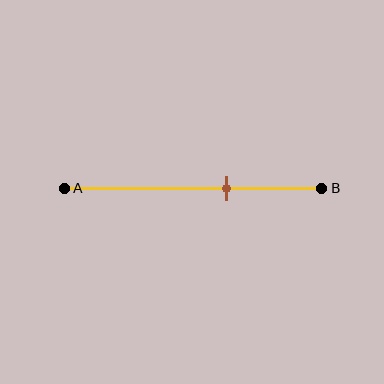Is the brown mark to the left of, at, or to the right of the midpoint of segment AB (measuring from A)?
The brown mark is to the right of the midpoint of segment AB.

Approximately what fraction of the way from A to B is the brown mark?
The brown mark is approximately 65% of the way from A to B.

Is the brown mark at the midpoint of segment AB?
No, the mark is at about 65% from A, not at the 50% midpoint.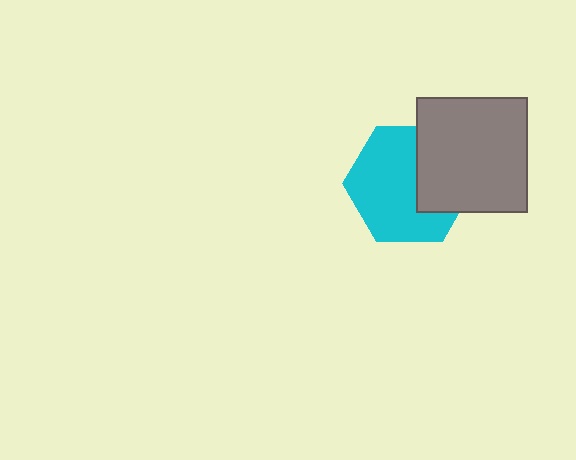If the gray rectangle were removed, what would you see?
You would see the complete cyan hexagon.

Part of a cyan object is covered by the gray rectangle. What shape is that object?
It is a hexagon.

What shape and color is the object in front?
The object in front is a gray rectangle.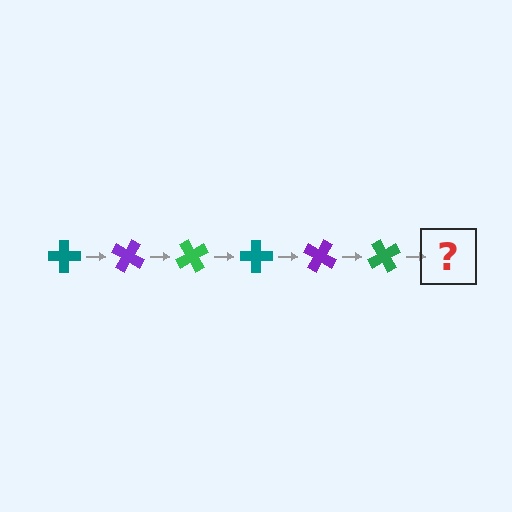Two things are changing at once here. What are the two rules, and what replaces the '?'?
The two rules are that it rotates 30 degrees each step and the color cycles through teal, purple, and green. The '?' should be a teal cross, rotated 180 degrees from the start.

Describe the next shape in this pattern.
It should be a teal cross, rotated 180 degrees from the start.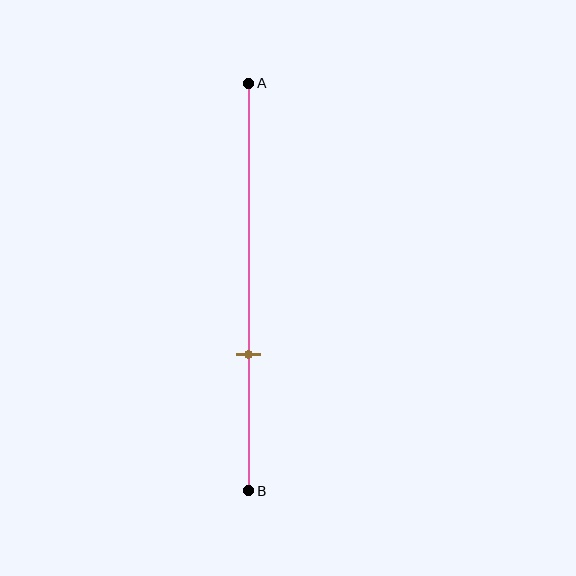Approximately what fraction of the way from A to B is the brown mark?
The brown mark is approximately 65% of the way from A to B.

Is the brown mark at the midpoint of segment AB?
No, the mark is at about 65% from A, not at the 50% midpoint.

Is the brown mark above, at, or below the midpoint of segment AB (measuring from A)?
The brown mark is below the midpoint of segment AB.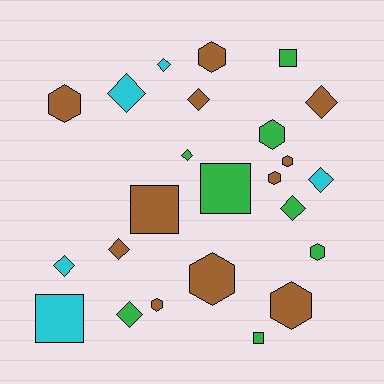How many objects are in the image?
There are 24 objects.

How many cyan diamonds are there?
There are 4 cyan diamonds.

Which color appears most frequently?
Brown, with 11 objects.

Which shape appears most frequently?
Diamond, with 10 objects.